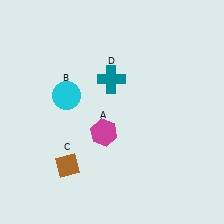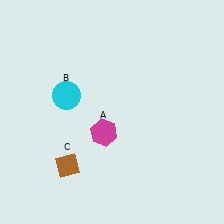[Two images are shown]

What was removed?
The teal cross (D) was removed in Image 2.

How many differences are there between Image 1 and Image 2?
There is 1 difference between the two images.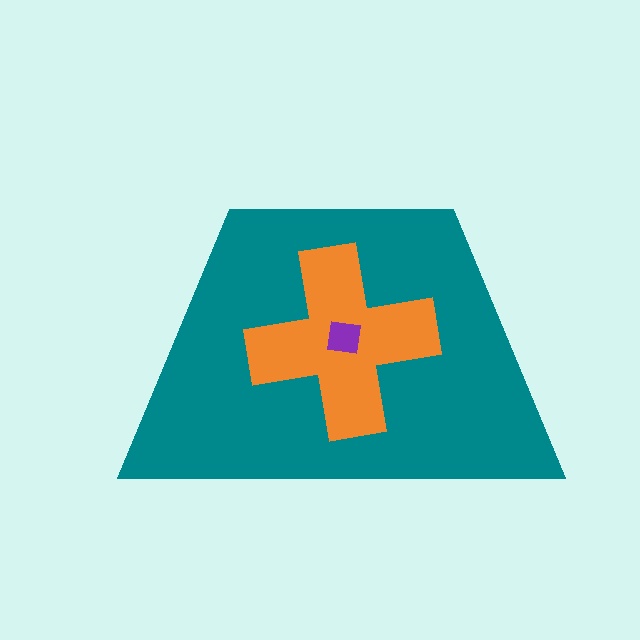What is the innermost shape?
The purple square.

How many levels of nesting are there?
3.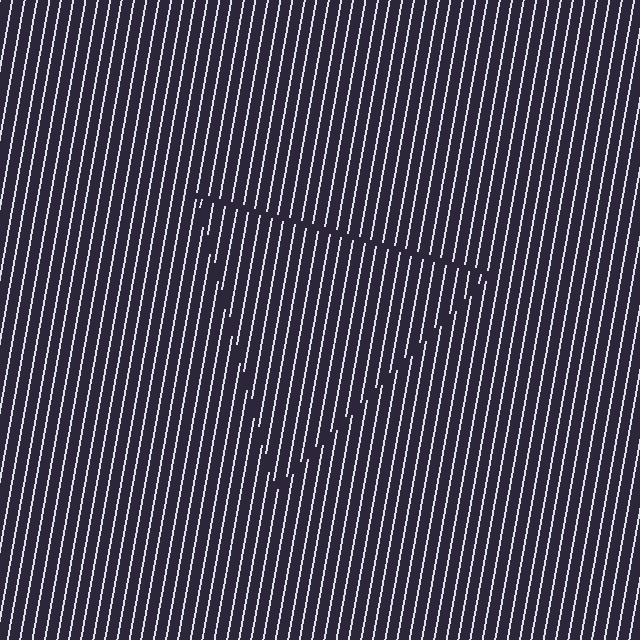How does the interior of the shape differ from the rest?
The interior of the shape contains the same grating, shifted by half a period — the contour is defined by the phase discontinuity where line-ends from the inner and outer gratings abut.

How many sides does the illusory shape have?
3 sides — the line-ends trace a triangle.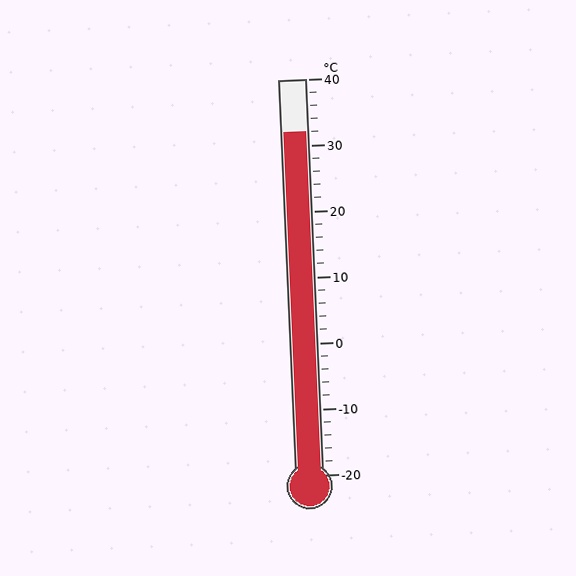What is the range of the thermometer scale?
The thermometer scale ranges from -20°C to 40°C.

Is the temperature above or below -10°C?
The temperature is above -10°C.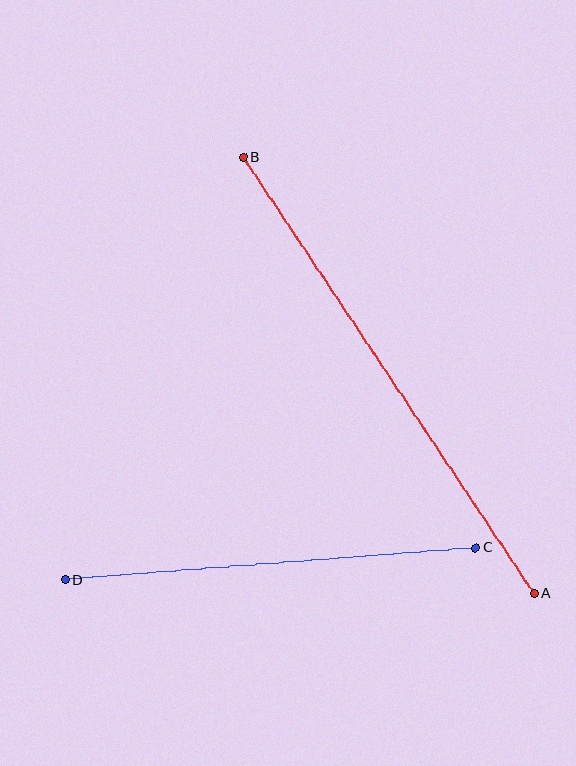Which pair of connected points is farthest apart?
Points A and B are farthest apart.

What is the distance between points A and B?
The distance is approximately 525 pixels.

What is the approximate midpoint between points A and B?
The midpoint is at approximately (388, 375) pixels.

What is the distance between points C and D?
The distance is approximately 412 pixels.